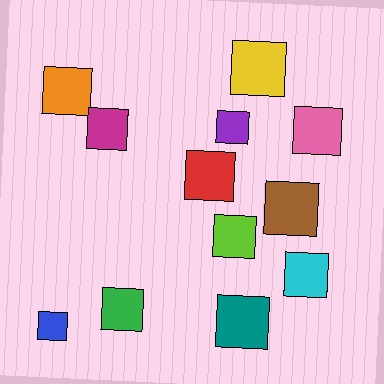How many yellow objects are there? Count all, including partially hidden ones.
There is 1 yellow object.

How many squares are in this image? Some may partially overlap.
There are 12 squares.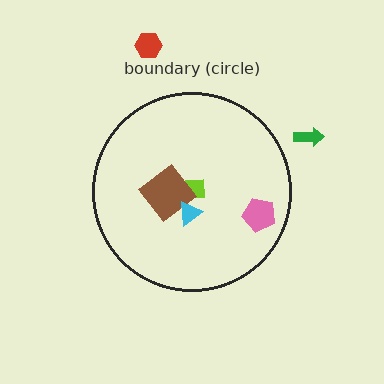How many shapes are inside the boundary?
4 inside, 2 outside.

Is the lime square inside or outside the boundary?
Inside.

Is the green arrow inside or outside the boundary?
Outside.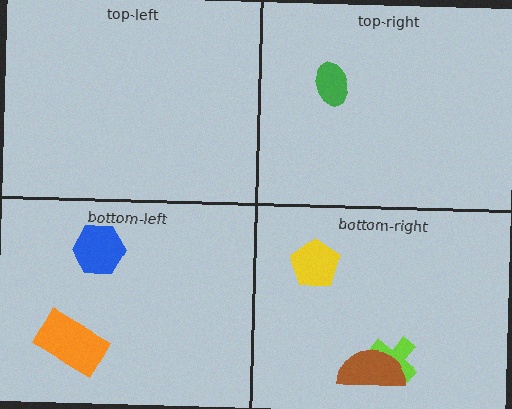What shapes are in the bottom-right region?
The lime cross, the brown semicircle, the yellow pentagon.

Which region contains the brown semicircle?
The bottom-right region.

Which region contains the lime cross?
The bottom-right region.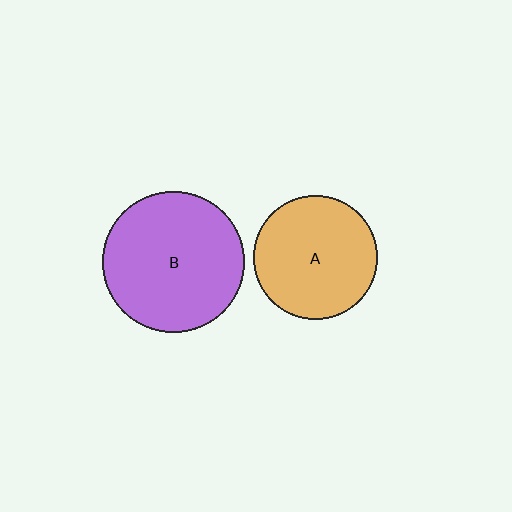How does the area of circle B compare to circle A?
Approximately 1.3 times.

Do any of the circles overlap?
No, none of the circles overlap.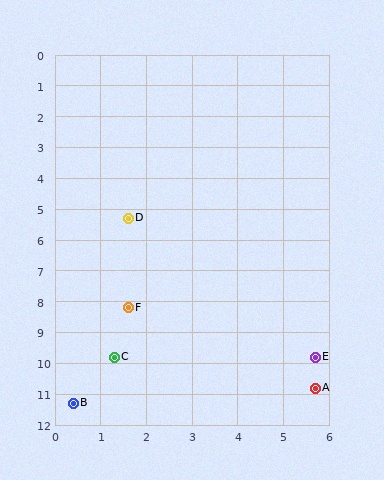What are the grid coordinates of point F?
Point F is at approximately (1.6, 8.2).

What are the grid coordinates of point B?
Point B is at approximately (0.4, 11.3).